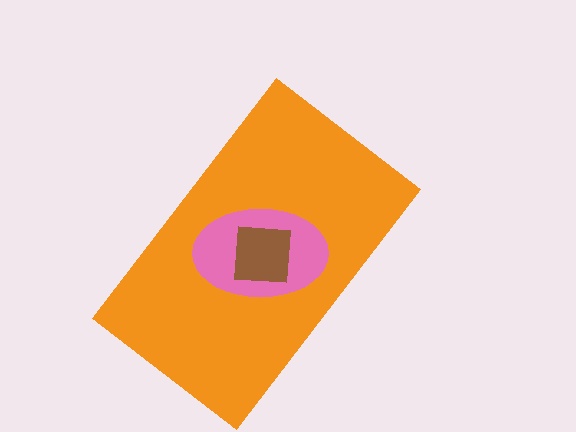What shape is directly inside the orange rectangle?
The pink ellipse.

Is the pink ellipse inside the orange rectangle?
Yes.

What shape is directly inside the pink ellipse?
The brown square.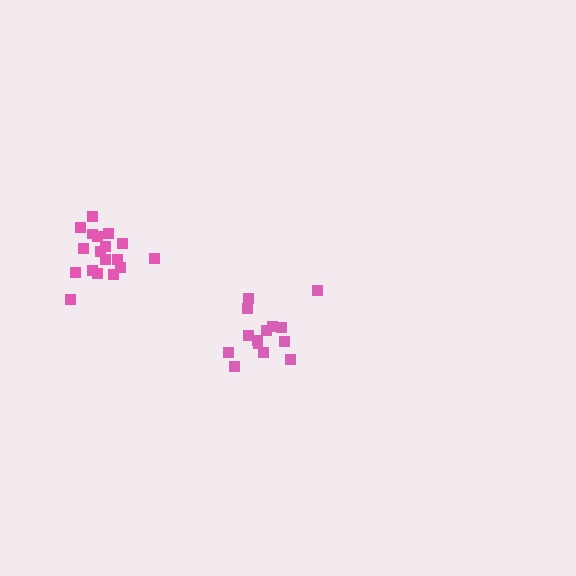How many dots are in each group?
Group 1: 15 dots, Group 2: 18 dots (33 total).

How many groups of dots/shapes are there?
There are 2 groups.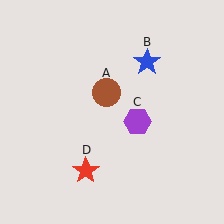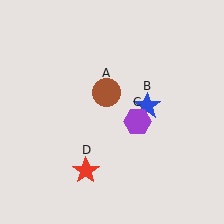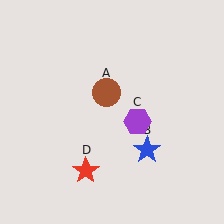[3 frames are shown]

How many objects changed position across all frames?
1 object changed position: blue star (object B).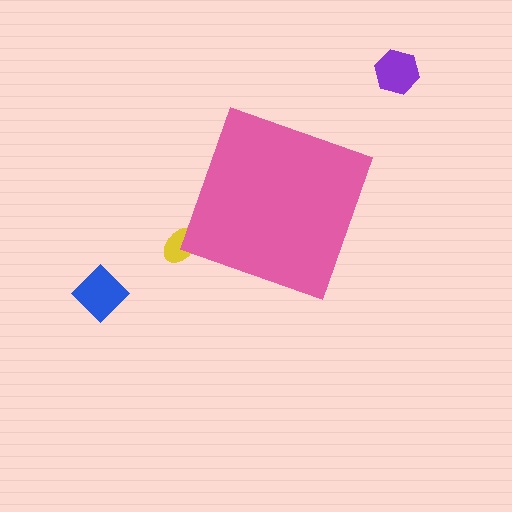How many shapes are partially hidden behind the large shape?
1 shape is partially hidden.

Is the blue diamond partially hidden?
No, the blue diamond is fully visible.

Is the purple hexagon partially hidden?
No, the purple hexagon is fully visible.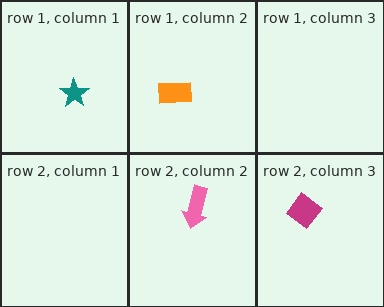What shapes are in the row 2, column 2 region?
The pink arrow.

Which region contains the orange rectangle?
The row 1, column 2 region.